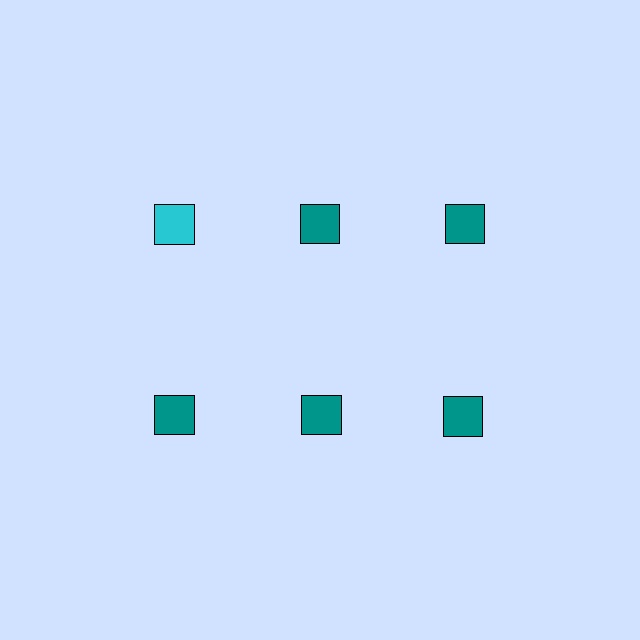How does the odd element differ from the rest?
It has a different color: cyan instead of teal.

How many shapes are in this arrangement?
There are 6 shapes arranged in a grid pattern.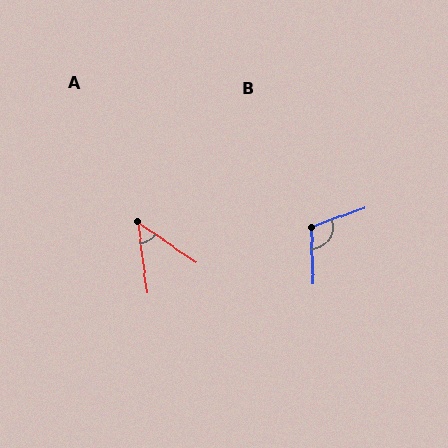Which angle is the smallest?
A, at approximately 48 degrees.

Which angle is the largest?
B, at approximately 108 degrees.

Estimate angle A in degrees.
Approximately 48 degrees.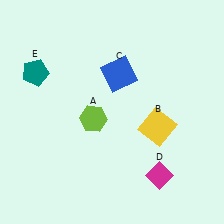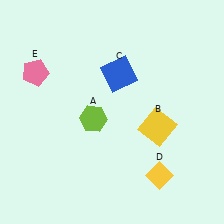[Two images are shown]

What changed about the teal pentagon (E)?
In Image 1, E is teal. In Image 2, it changed to pink.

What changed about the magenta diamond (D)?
In Image 1, D is magenta. In Image 2, it changed to yellow.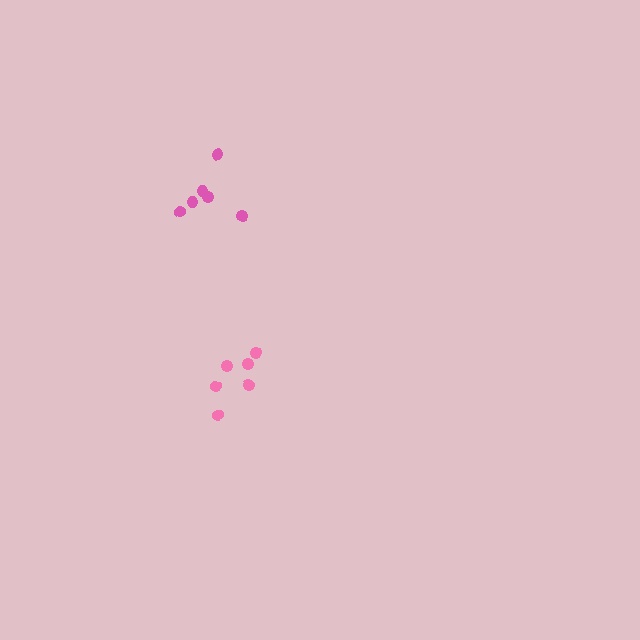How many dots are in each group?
Group 1: 6 dots, Group 2: 6 dots (12 total).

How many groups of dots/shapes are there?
There are 2 groups.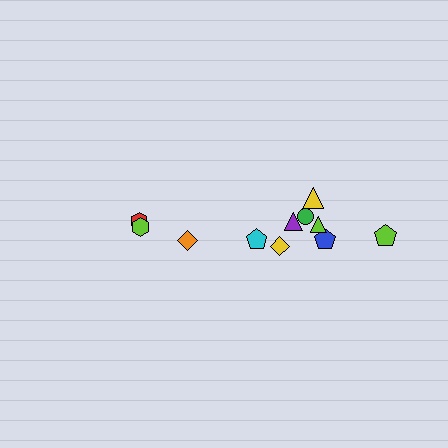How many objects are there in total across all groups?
There are 11 objects.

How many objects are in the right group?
There are 8 objects.